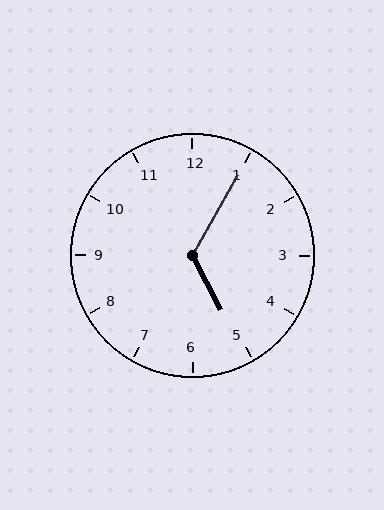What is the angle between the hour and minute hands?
Approximately 122 degrees.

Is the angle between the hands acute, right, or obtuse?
It is obtuse.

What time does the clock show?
5:05.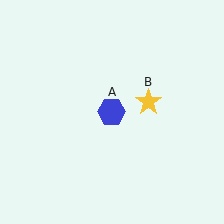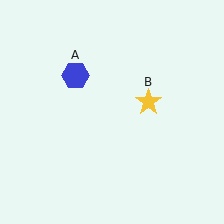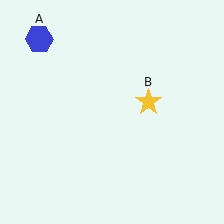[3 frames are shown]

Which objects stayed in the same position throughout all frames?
Yellow star (object B) remained stationary.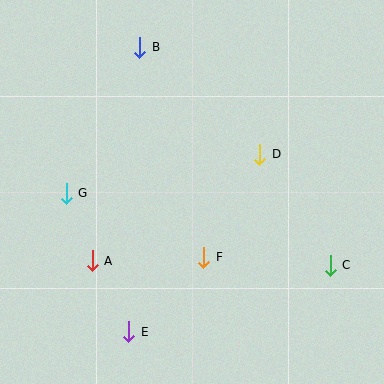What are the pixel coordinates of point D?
Point D is at (260, 154).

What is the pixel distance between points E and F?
The distance between E and F is 106 pixels.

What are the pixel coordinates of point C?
Point C is at (330, 265).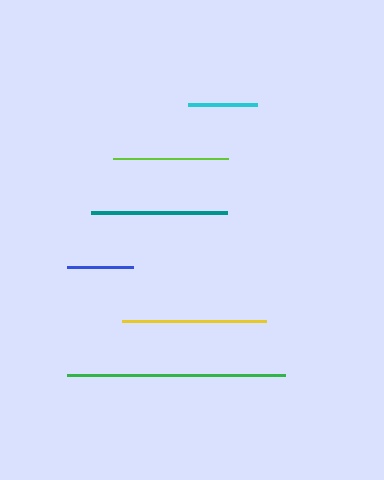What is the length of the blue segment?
The blue segment is approximately 66 pixels long.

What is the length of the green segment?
The green segment is approximately 218 pixels long.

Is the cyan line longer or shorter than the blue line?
The cyan line is longer than the blue line.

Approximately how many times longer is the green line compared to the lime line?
The green line is approximately 1.9 times the length of the lime line.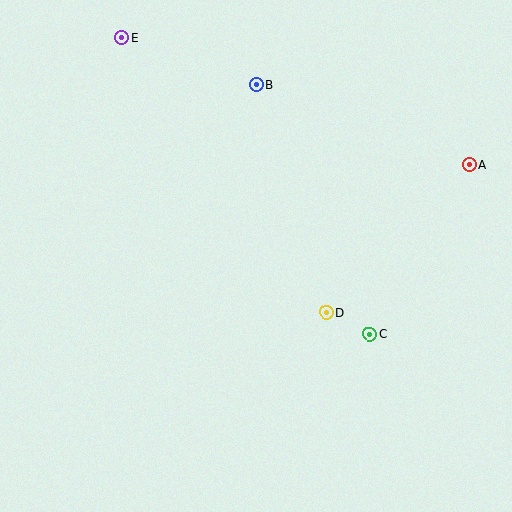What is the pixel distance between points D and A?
The distance between D and A is 206 pixels.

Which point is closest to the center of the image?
Point D at (326, 312) is closest to the center.